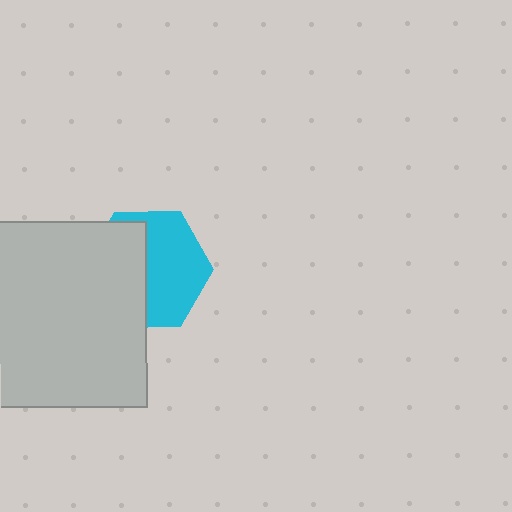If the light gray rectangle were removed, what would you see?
You would see the complete cyan hexagon.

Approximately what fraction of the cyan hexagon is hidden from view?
Roughly 48% of the cyan hexagon is hidden behind the light gray rectangle.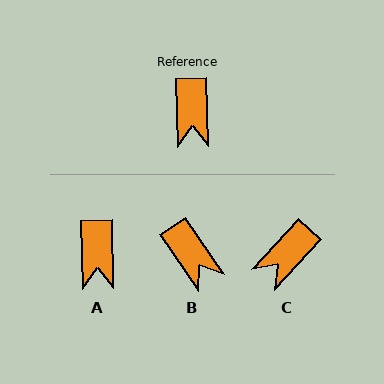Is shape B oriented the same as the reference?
No, it is off by about 33 degrees.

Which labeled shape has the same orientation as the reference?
A.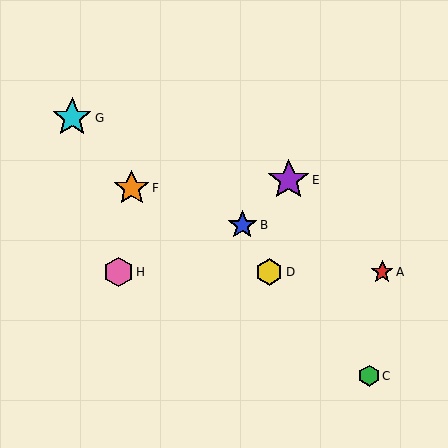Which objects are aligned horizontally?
Objects A, D, H are aligned horizontally.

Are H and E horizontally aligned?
No, H is at y≈272 and E is at y≈180.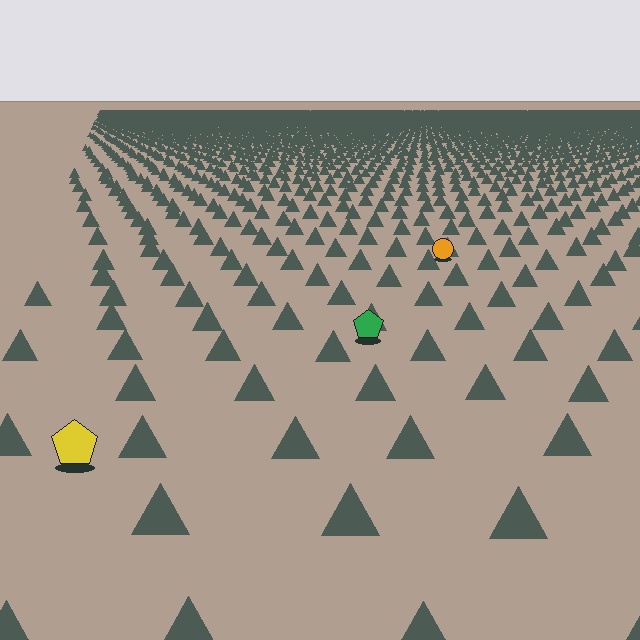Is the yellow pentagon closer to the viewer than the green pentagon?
Yes. The yellow pentagon is closer — you can tell from the texture gradient: the ground texture is coarser near it.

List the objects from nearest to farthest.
From nearest to farthest: the yellow pentagon, the green pentagon, the orange circle.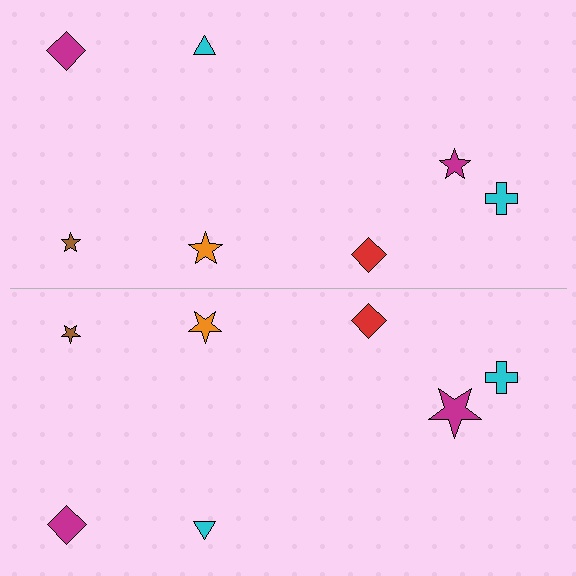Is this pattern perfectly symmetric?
No, the pattern is not perfectly symmetric. The magenta star on the bottom side has a different size than its mirror counterpart.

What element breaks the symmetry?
The magenta star on the bottom side has a different size than its mirror counterpart.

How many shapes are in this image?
There are 14 shapes in this image.